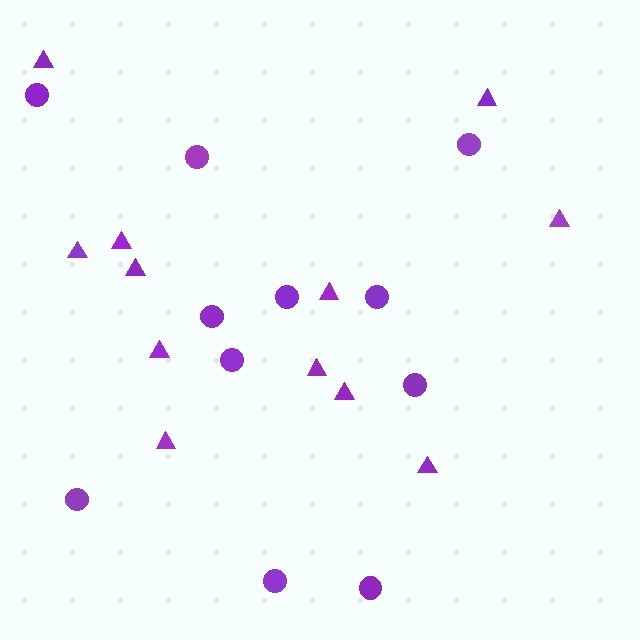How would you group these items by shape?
There are 2 groups: one group of triangles (12) and one group of circles (11).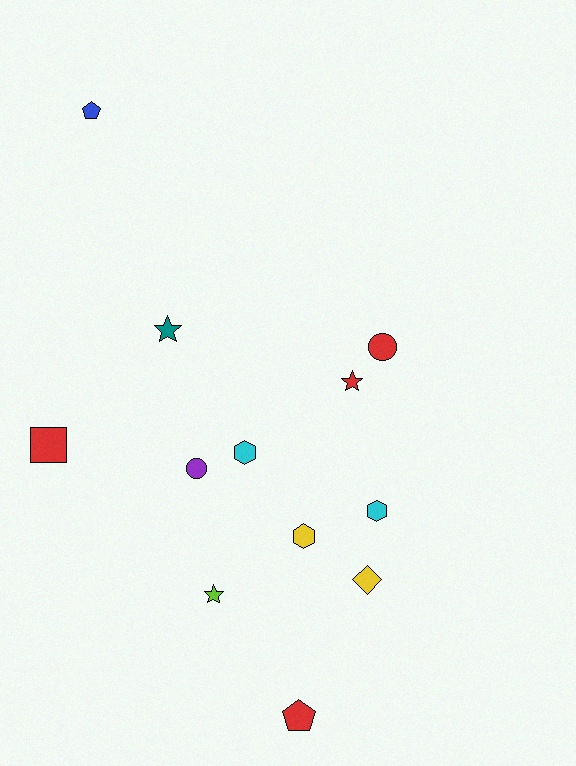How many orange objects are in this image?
There are no orange objects.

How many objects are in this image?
There are 12 objects.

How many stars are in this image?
There are 3 stars.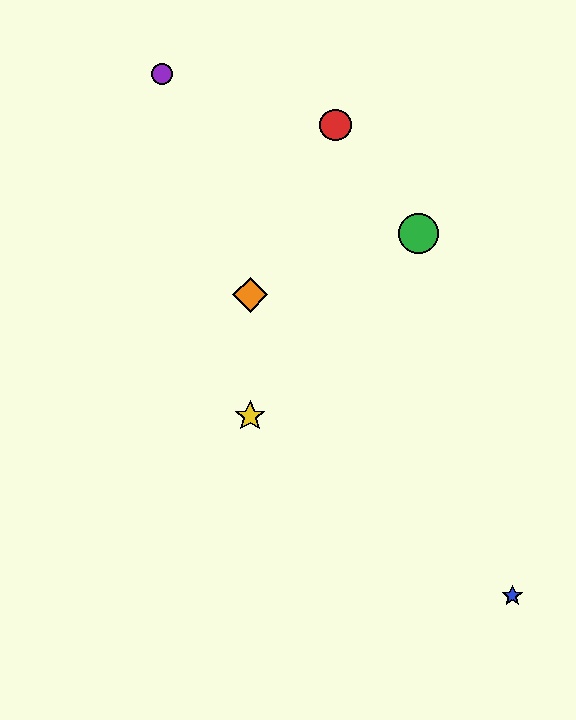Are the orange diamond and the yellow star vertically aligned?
Yes, both are at x≈250.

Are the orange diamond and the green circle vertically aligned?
No, the orange diamond is at x≈250 and the green circle is at x≈418.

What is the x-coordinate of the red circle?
The red circle is at x≈336.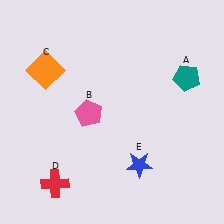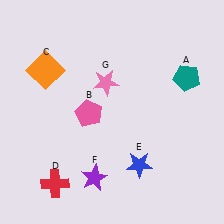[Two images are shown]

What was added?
A purple star (F), a pink star (G) were added in Image 2.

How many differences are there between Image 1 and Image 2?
There are 2 differences between the two images.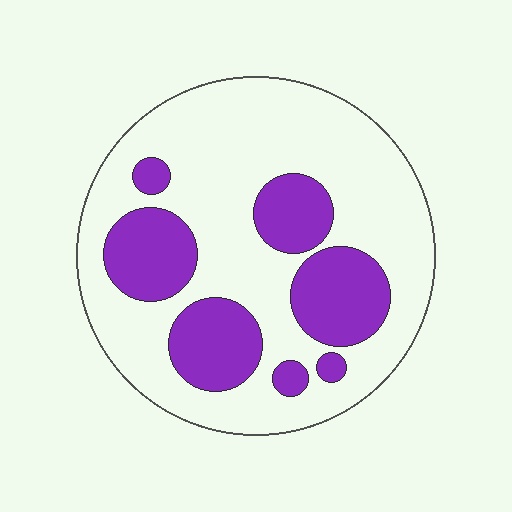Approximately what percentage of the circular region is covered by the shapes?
Approximately 30%.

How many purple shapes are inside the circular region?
7.